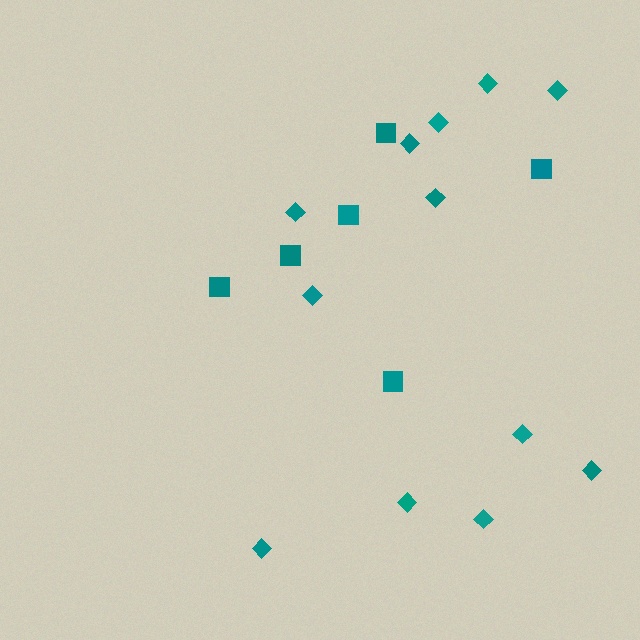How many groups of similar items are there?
There are 2 groups: one group of diamonds (12) and one group of squares (6).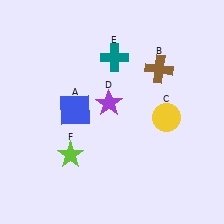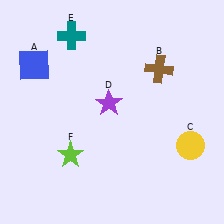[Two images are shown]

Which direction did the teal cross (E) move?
The teal cross (E) moved left.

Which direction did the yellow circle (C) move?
The yellow circle (C) moved down.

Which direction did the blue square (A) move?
The blue square (A) moved up.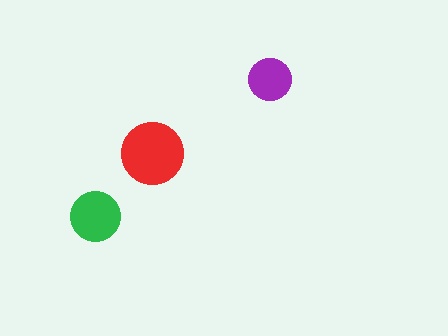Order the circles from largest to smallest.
the red one, the green one, the purple one.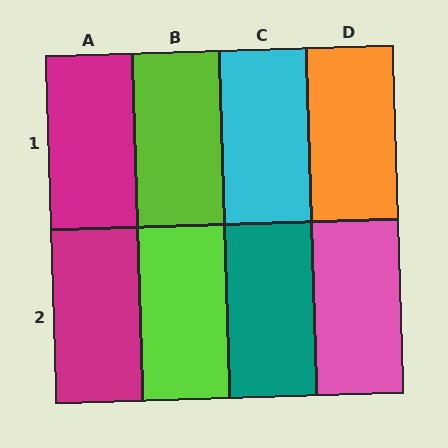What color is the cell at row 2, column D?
Pink.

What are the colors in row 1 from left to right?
Magenta, lime, cyan, orange.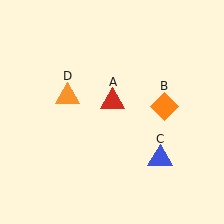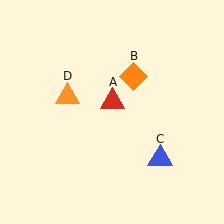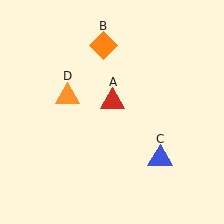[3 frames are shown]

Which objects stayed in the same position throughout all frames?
Red triangle (object A) and blue triangle (object C) and orange triangle (object D) remained stationary.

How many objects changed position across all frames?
1 object changed position: orange diamond (object B).